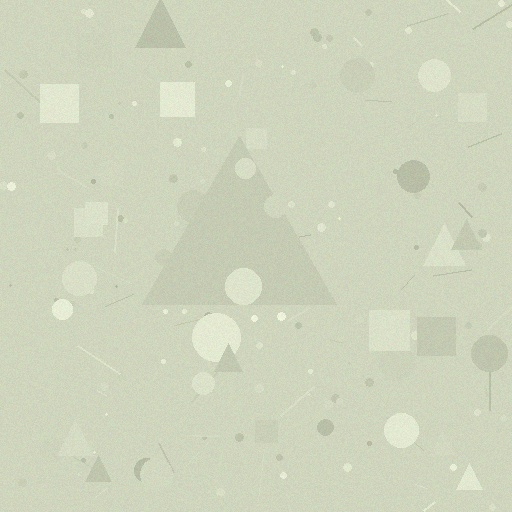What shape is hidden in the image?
A triangle is hidden in the image.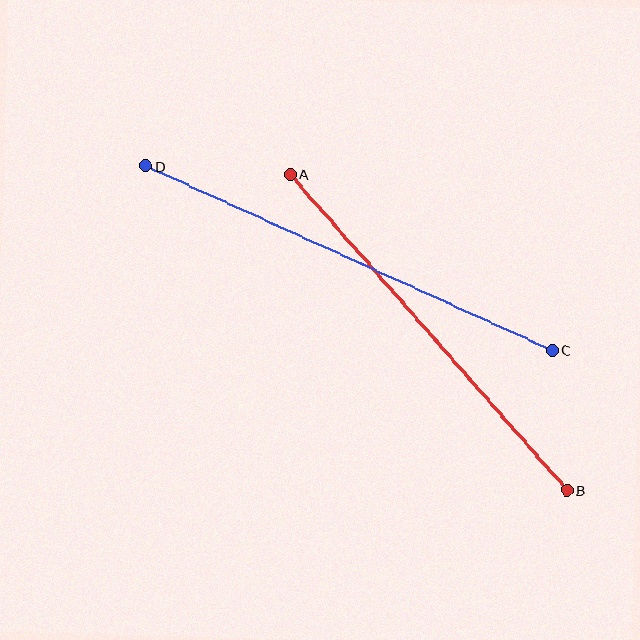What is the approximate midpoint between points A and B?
The midpoint is at approximately (428, 333) pixels.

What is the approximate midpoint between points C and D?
The midpoint is at approximately (349, 258) pixels.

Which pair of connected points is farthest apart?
Points C and D are farthest apart.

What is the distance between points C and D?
The distance is approximately 447 pixels.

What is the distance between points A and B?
The distance is approximately 420 pixels.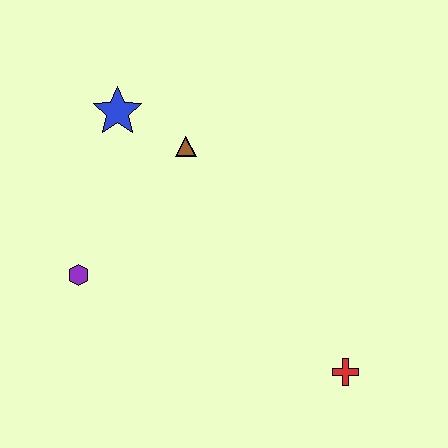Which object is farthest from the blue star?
The red cross is farthest from the blue star.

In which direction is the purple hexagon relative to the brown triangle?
The purple hexagon is below the brown triangle.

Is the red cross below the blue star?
Yes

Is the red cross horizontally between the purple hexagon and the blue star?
No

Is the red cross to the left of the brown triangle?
No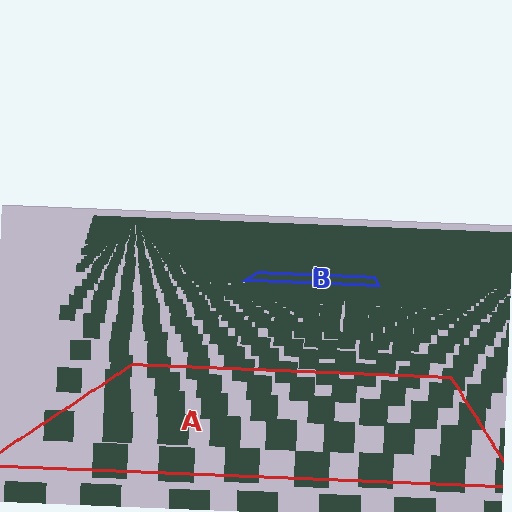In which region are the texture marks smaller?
The texture marks are smaller in region B, because it is farther away.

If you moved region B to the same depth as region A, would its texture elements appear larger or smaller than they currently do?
They would appear larger. At a closer depth, the same texture elements are projected at a bigger on-screen size.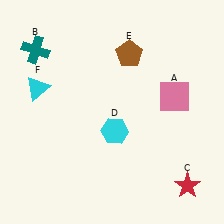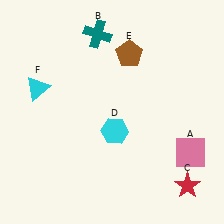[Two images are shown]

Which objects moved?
The objects that moved are: the pink square (A), the teal cross (B).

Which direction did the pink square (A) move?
The pink square (A) moved down.